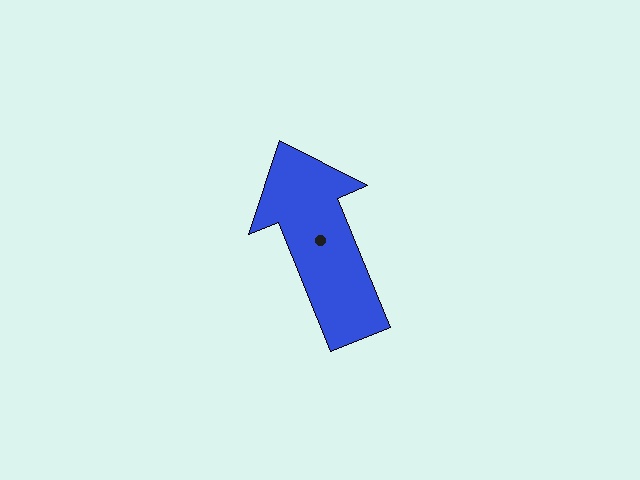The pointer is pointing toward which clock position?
Roughly 11 o'clock.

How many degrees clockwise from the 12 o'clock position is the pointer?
Approximately 338 degrees.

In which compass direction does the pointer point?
North.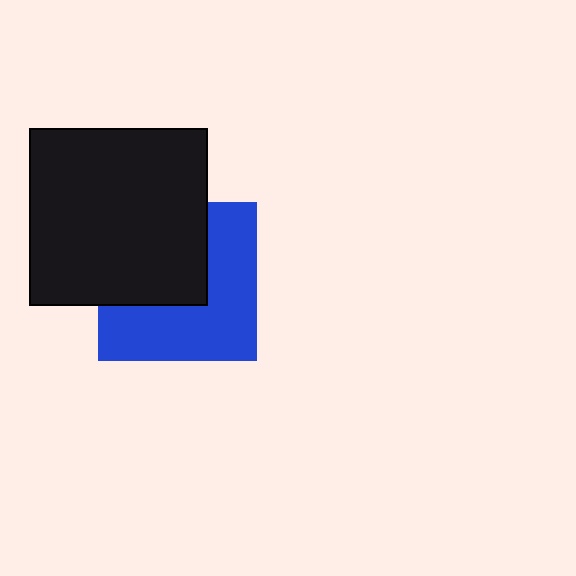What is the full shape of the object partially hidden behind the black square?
The partially hidden object is a blue square.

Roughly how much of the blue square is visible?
About half of it is visible (roughly 55%).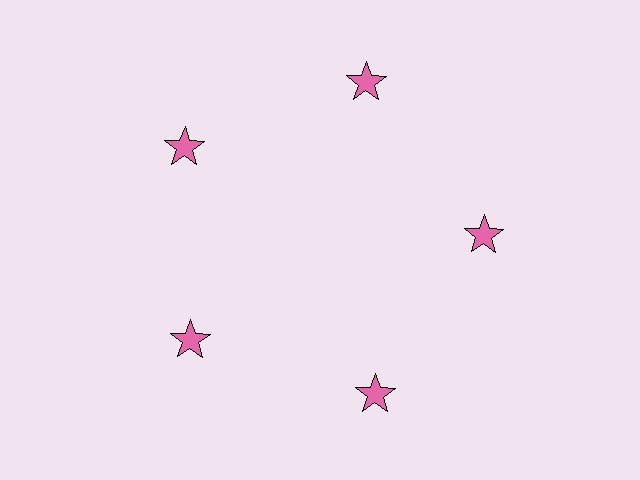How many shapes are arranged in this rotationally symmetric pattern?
There are 5 shapes, arranged in 5 groups of 1.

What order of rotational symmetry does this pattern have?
This pattern has 5-fold rotational symmetry.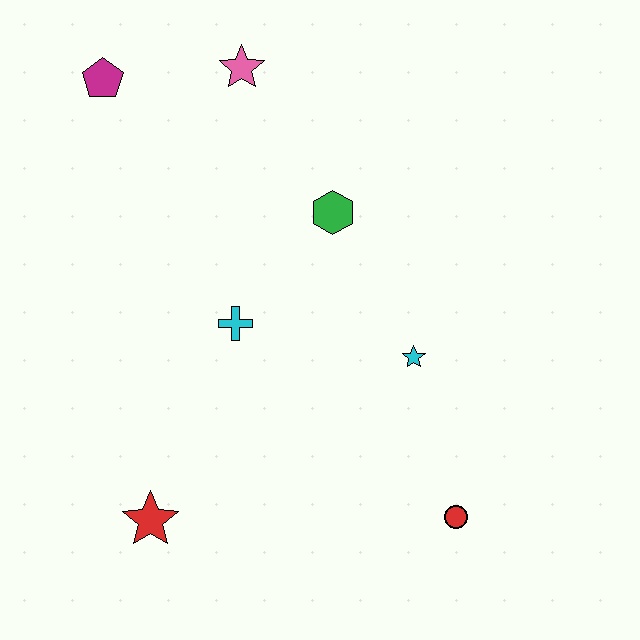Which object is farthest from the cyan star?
The magenta pentagon is farthest from the cyan star.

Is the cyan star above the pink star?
No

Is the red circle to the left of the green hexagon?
No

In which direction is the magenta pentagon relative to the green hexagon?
The magenta pentagon is to the left of the green hexagon.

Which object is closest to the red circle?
The cyan star is closest to the red circle.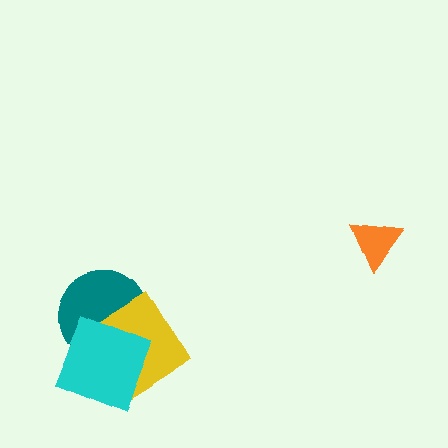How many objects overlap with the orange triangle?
0 objects overlap with the orange triangle.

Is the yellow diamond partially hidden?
Yes, it is partially covered by another shape.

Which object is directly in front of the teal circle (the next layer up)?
The yellow diamond is directly in front of the teal circle.